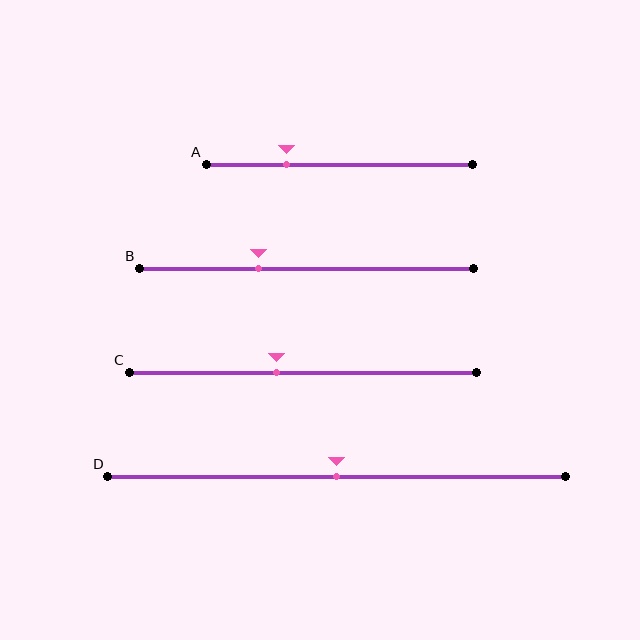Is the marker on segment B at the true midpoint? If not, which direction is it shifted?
No, the marker on segment B is shifted to the left by about 15% of the segment length.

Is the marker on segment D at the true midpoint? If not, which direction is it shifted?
Yes, the marker on segment D is at the true midpoint.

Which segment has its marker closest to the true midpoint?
Segment D has its marker closest to the true midpoint.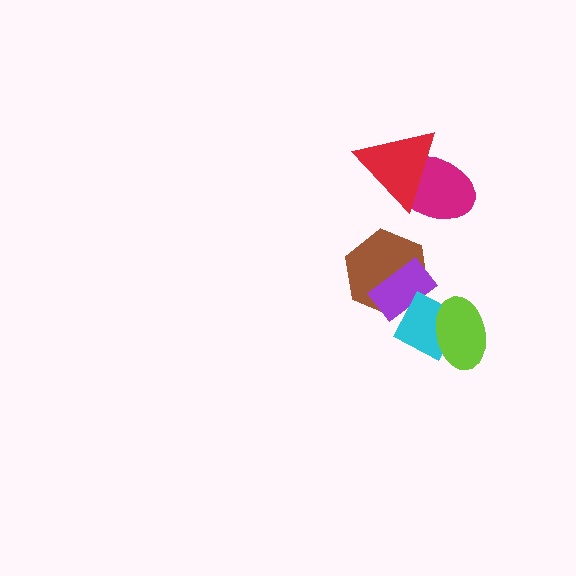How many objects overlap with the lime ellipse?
1 object overlaps with the lime ellipse.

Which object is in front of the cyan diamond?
The lime ellipse is in front of the cyan diamond.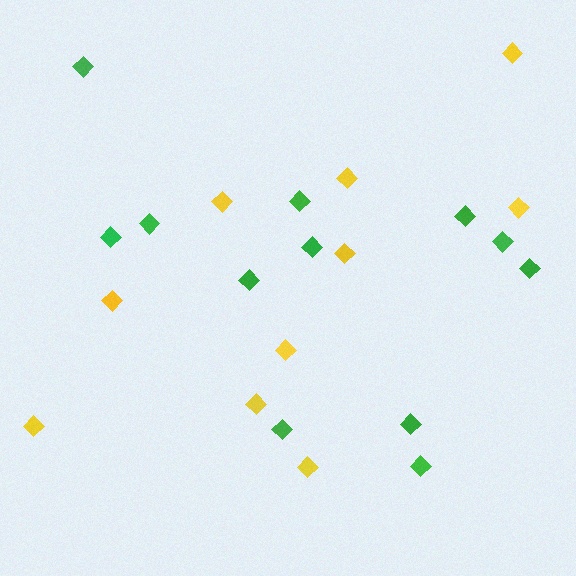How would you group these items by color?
There are 2 groups: one group of green diamonds (12) and one group of yellow diamonds (10).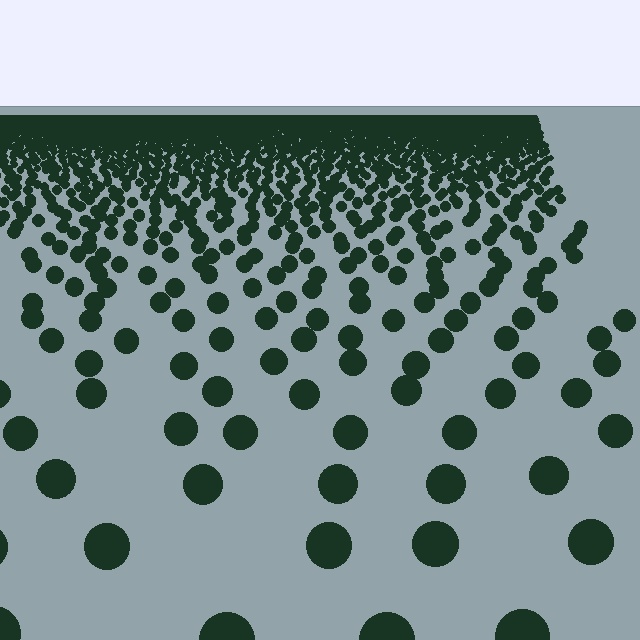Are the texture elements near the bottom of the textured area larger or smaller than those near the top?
Larger. Near the bottom, elements are closer to the viewer and appear at a bigger on-screen size.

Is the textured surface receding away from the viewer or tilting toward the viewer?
The surface is receding away from the viewer. Texture elements get smaller and denser toward the top.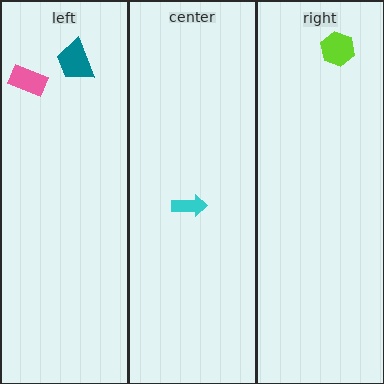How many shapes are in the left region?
2.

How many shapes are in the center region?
1.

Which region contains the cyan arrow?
The center region.